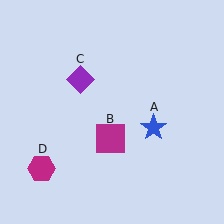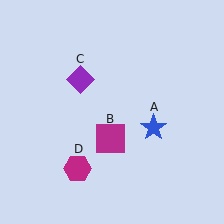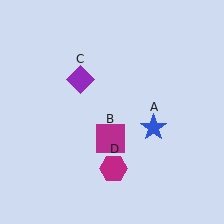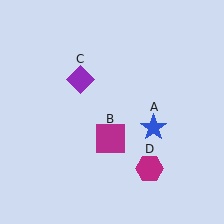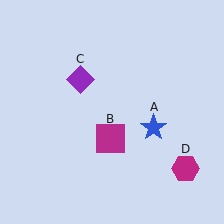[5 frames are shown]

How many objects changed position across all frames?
1 object changed position: magenta hexagon (object D).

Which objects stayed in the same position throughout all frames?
Blue star (object A) and magenta square (object B) and purple diamond (object C) remained stationary.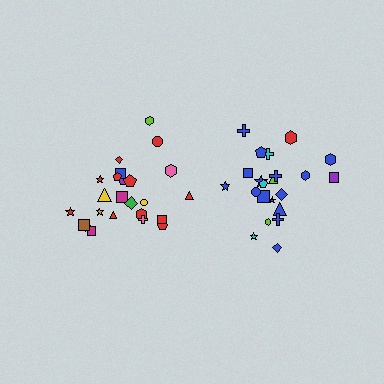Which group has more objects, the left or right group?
The left group.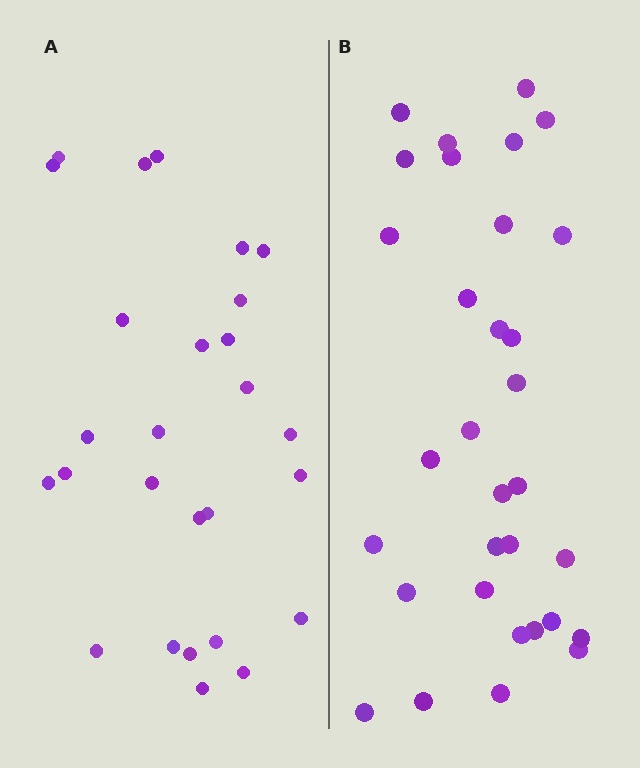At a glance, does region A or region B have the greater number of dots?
Region B (the right region) has more dots.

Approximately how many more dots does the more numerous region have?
Region B has about 5 more dots than region A.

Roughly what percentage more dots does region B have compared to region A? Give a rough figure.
About 20% more.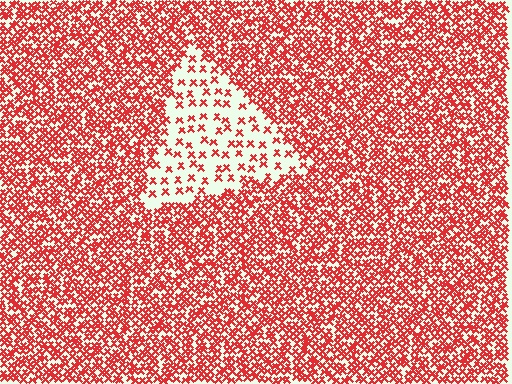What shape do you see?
I see a triangle.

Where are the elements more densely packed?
The elements are more densely packed outside the triangle boundary.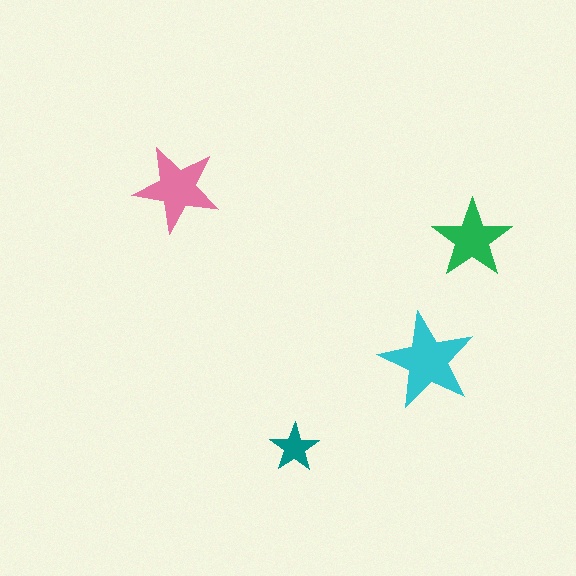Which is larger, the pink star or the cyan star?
The cyan one.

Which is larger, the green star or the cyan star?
The cyan one.